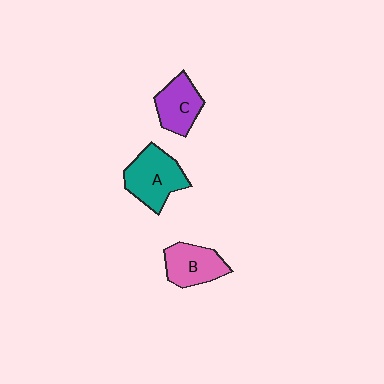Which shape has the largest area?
Shape A (teal).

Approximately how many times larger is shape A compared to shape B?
Approximately 1.2 times.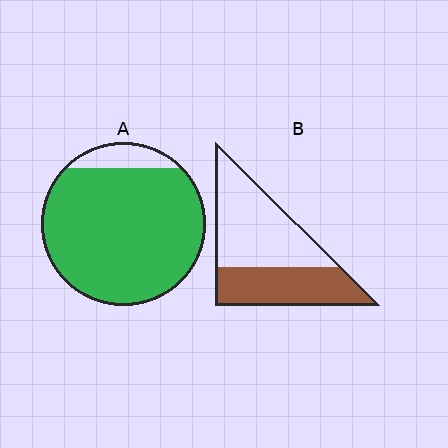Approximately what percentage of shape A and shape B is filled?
A is approximately 90% and B is approximately 40%.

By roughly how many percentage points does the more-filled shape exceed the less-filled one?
By roughly 50 percentage points (A over B).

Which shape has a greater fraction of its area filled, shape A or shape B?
Shape A.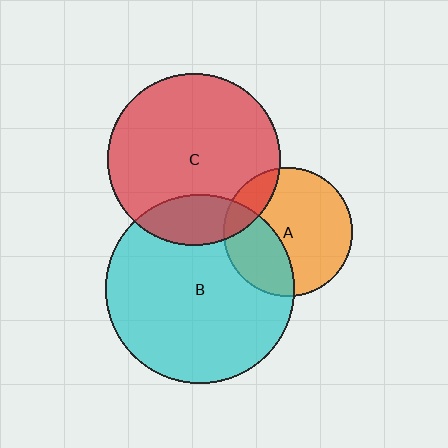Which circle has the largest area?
Circle B (cyan).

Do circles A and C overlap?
Yes.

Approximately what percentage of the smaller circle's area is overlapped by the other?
Approximately 15%.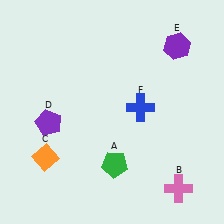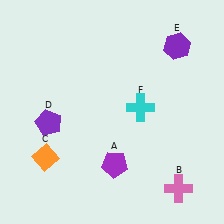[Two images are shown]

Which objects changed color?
A changed from green to purple. F changed from blue to cyan.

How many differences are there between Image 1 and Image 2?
There are 2 differences between the two images.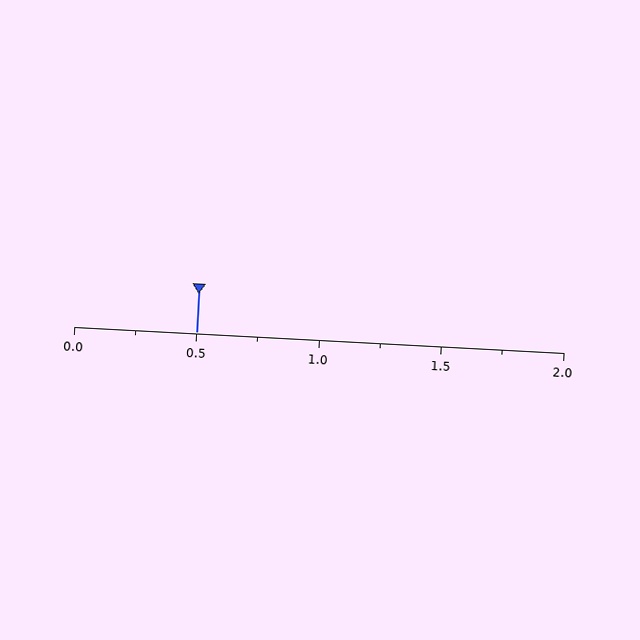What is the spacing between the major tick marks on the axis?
The major ticks are spaced 0.5 apart.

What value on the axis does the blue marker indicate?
The marker indicates approximately 0.5.